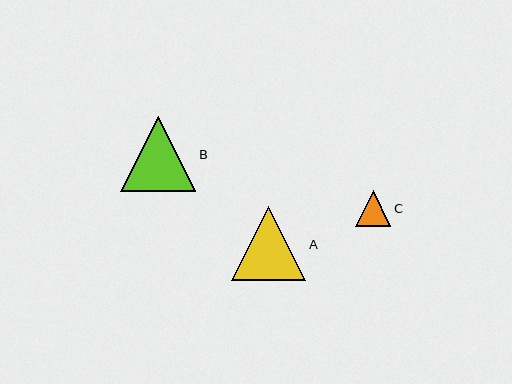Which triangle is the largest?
Triangle B is the largest with a size of approximately 75 pixels.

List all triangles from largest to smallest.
From largest to smallest: B, A, C.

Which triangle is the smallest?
Triangle C is the smallest with a size of approximately 35 pixels.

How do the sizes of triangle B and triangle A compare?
Triangle B and triangle A are approximately the same size.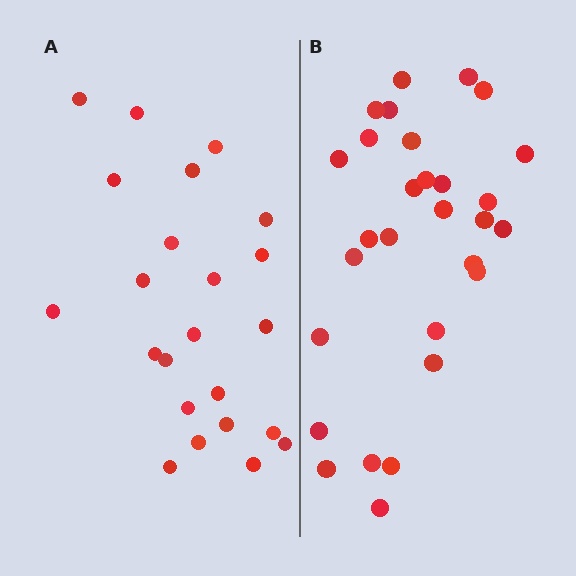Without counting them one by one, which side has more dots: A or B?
Region B (the right region) has more dots.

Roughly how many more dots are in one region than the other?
Region B has about 6 more dots than region A.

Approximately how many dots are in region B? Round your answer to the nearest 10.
About 30 dots. (The exact count is 29, which rounds to 30.)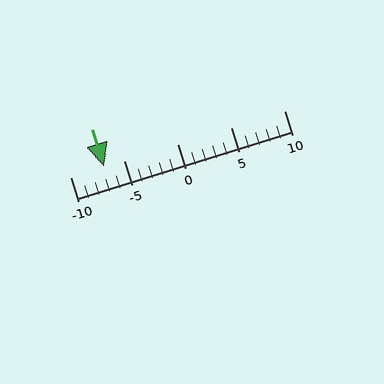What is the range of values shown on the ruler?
The ruler shows values from -10 to 10.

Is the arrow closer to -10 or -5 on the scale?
The arrow is closer to -5.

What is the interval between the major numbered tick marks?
The major tick marks are spaced 5 units apart.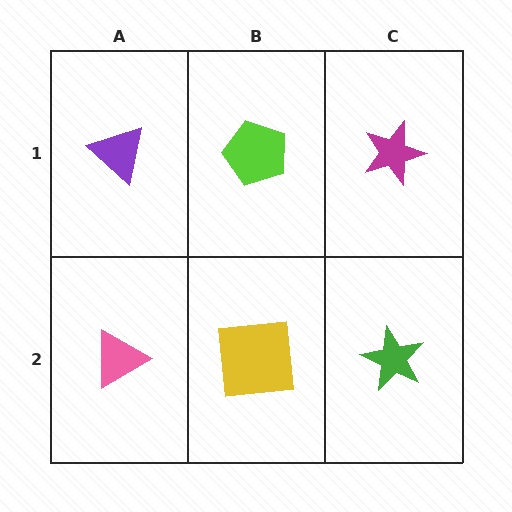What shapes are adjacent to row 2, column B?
A lime pentagon (row 1, column B), a pink triangle (row 2, column A), a green star (row 2, column C).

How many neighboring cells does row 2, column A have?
2.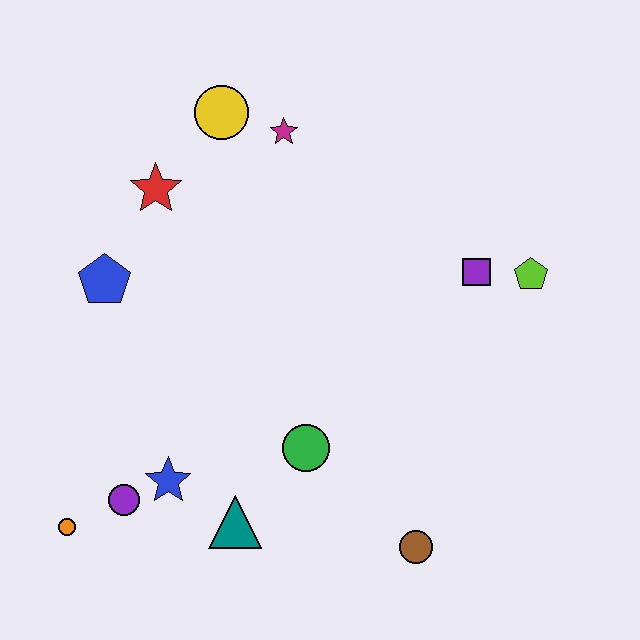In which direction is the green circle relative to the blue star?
The green circle is to the right of the blue star.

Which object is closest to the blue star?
The purple circle is closest to the blue star.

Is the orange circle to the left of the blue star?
Yes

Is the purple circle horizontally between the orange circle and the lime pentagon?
Yes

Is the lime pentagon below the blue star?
No